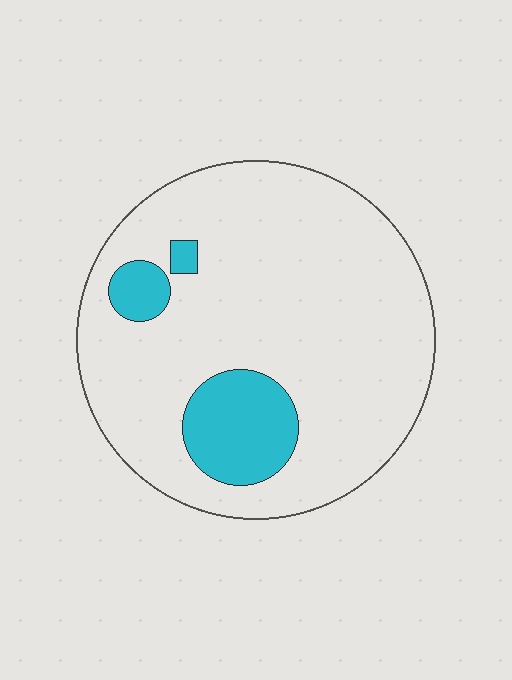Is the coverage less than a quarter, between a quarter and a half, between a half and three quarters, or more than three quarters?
Less than a quarter.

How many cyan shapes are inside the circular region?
3.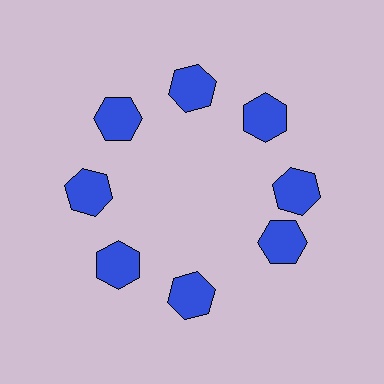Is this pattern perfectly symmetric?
No. The 8 blue hexagons are arranged in a ring, but one element near the 4 o'clock position is rotated out of alignment along the ring, breaking the 8-fold rotational symmetry.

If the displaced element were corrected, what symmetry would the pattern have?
It would have 8-fold rotational symmetry — the pattern would map onto itself every 45 degrees.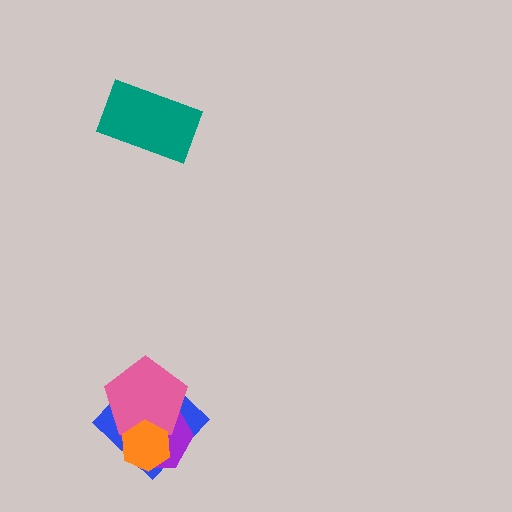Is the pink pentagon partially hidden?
Yes, it is partially covered by another shape.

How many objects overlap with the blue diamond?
3 objects overlap with the blue diamond.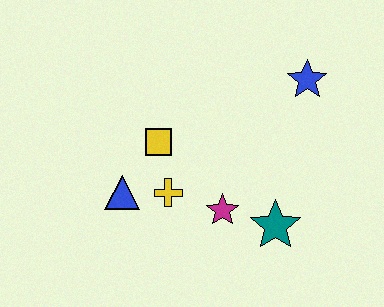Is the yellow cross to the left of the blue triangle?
No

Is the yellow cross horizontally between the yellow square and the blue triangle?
No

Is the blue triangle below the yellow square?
Yes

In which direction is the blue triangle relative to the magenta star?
The blue triangle is to the left of the magenta star.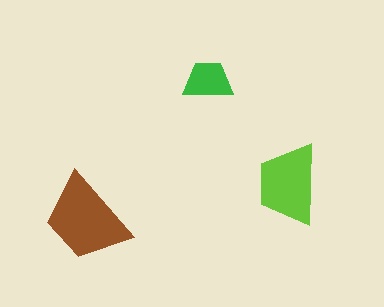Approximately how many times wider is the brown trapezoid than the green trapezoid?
About 2 times wider.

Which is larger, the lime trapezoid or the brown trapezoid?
The brown one.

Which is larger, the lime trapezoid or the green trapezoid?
The lime one.